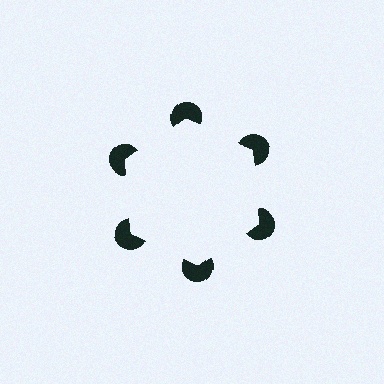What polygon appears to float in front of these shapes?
An illusory hexagon — its edges are inferred from the aligned wedge cuts in the pac-man discs, not physically drawn.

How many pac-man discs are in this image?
There are 6 — one at each vertex of the illusory hexagon.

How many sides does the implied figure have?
6 sides.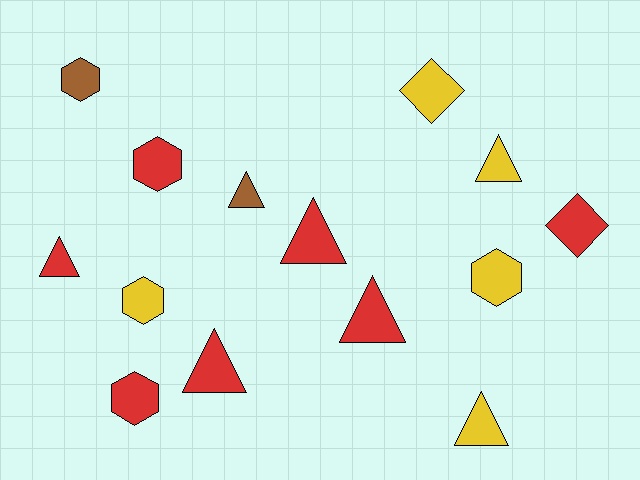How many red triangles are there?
There are 4 red triangles.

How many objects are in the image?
There are 14 objects.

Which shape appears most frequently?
Triangle, with 7 objects.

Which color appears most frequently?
Red, with 7 objects.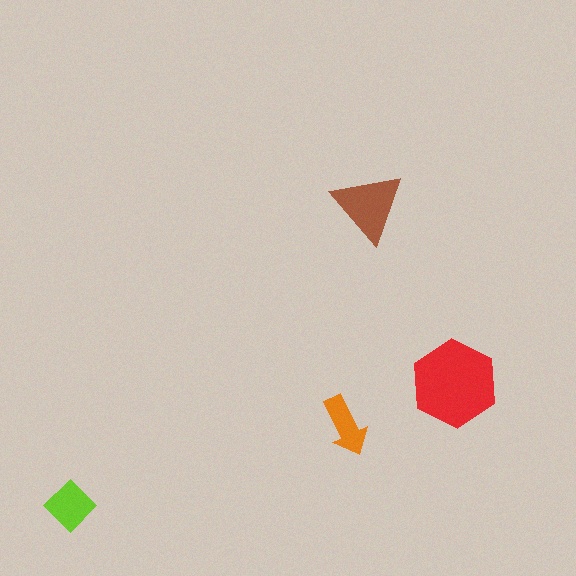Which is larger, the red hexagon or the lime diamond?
The red hexagon.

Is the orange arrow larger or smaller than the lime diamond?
Smaller.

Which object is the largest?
The red hexagon.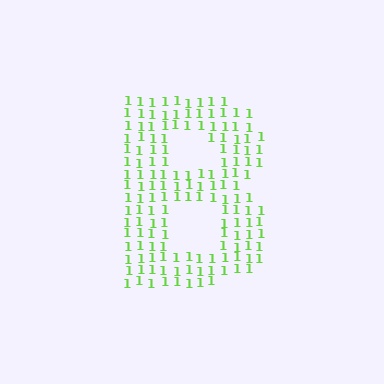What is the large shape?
The large shape is the letter B.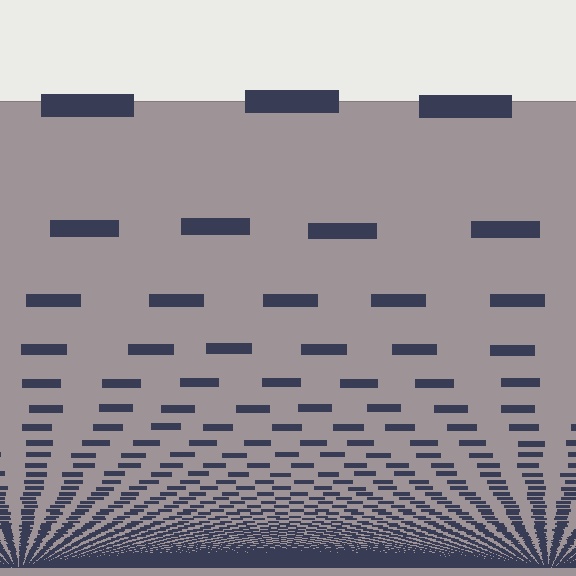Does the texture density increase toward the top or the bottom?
Density increases toward the bottom.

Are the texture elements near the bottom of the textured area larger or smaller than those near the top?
Smaller. The gradient is inverted — elements near the bottom are smaller and denser.